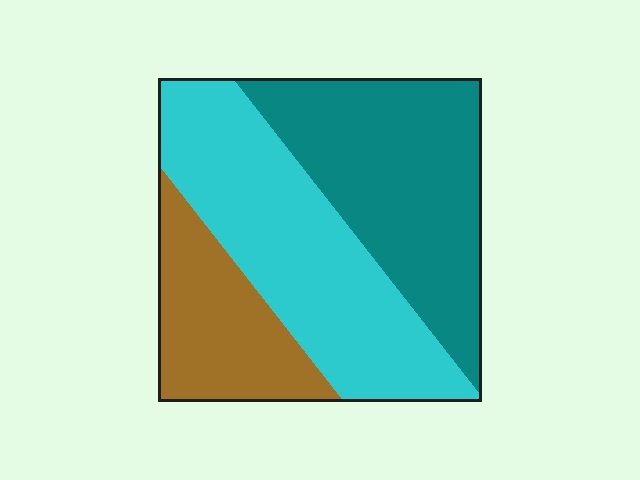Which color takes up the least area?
Brown, at roughly 20%.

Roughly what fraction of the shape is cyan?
Cyan covers around 40% of the shape.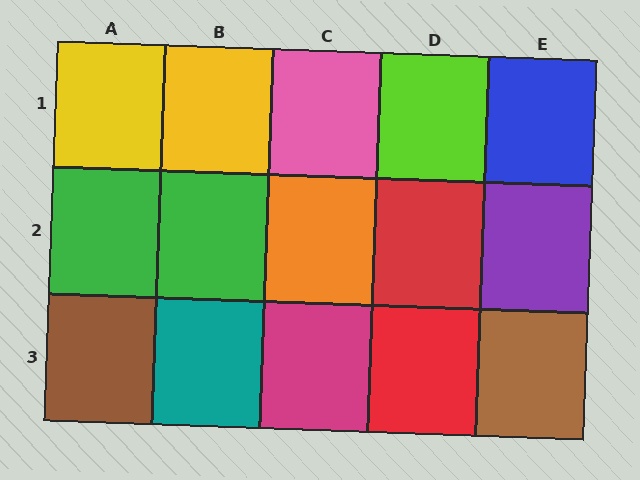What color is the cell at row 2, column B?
Green.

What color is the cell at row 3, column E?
Brown.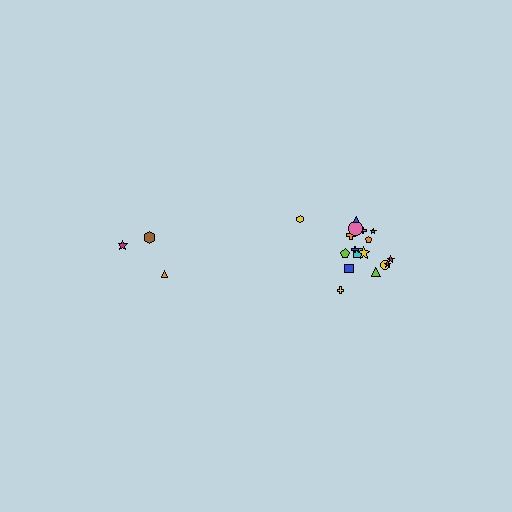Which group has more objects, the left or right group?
The right group.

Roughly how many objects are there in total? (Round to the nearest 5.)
Roughly 20 objects in total.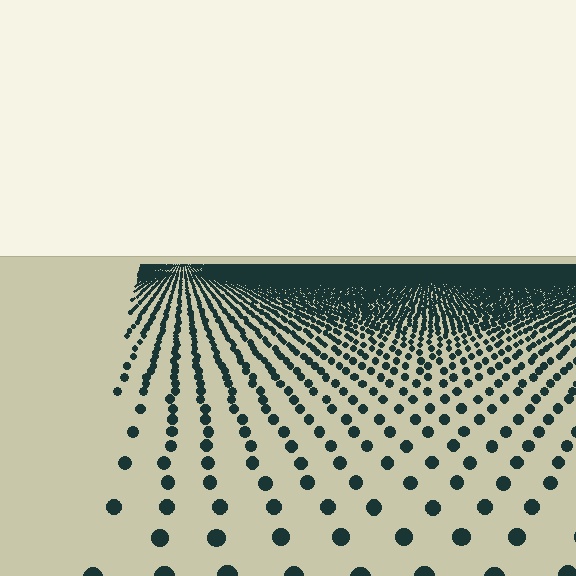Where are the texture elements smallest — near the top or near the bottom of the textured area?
Near the top.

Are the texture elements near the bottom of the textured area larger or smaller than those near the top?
Larger. Near the bottom, elements are closer to the viewer and appear at a bigger on-screen size.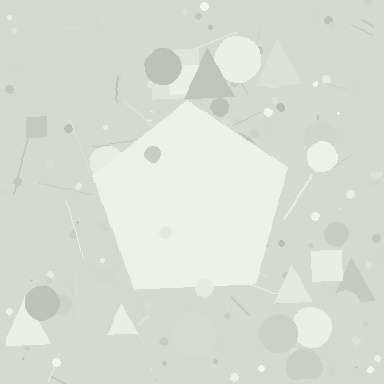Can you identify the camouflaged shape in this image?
The camouflaged shape is a pentagon.